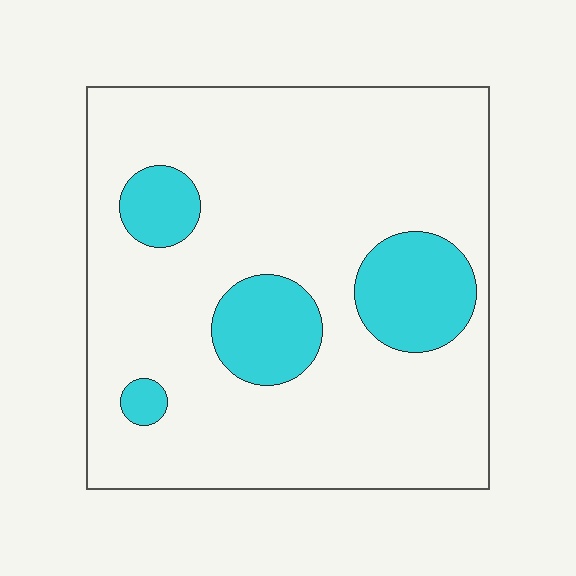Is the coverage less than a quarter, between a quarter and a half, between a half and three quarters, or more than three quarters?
Less than a quarter.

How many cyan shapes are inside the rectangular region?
4.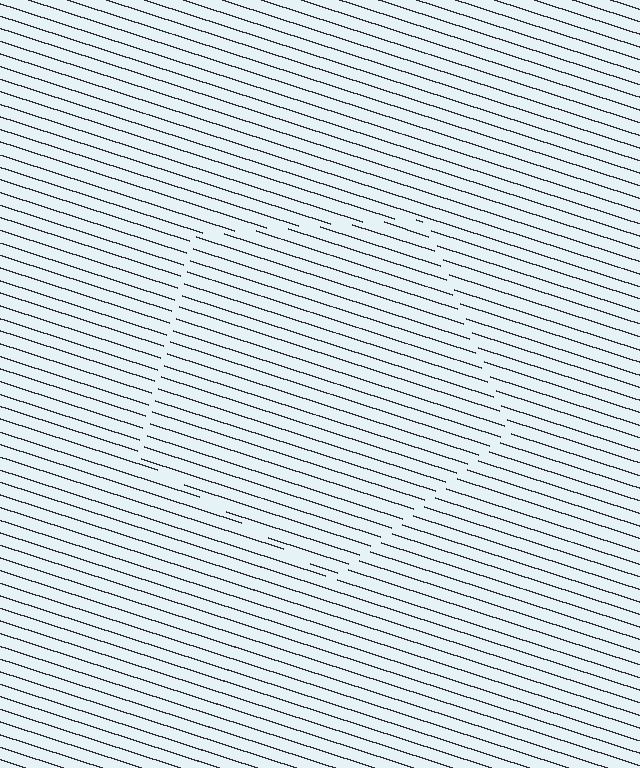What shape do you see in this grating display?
An illusory pentagon. The interior of the shape contains the same grating, shifted by half a period — the contour is defined by the phase discontinuity where line-ends from the inner and outer gratings abut.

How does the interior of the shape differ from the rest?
The interior of the shape contains the same grating, shifted by half a period — the contour is defined by the phase discontinuity where line-ends from the inner and outer gratings abut.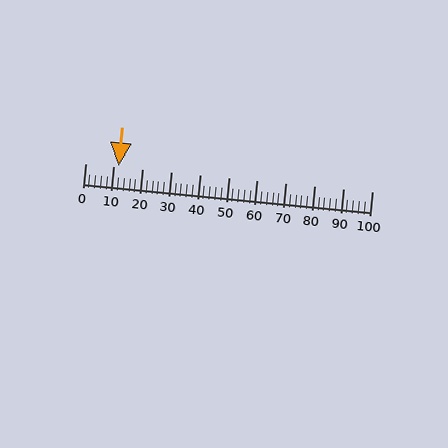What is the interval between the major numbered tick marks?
The major tick marks are spaced 10 units apart.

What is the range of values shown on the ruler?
The ruler shows values from 0 to 100.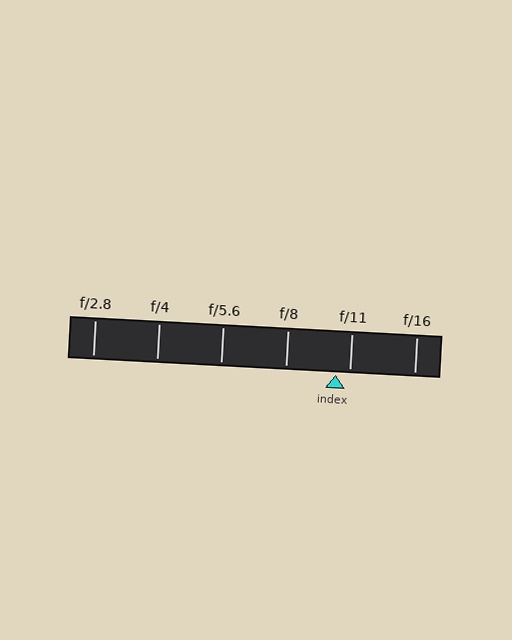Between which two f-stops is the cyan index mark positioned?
The index mark is between f/8 and f/11.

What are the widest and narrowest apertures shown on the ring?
The widest aperture shown is f/2.8 and the narrowest is f/16.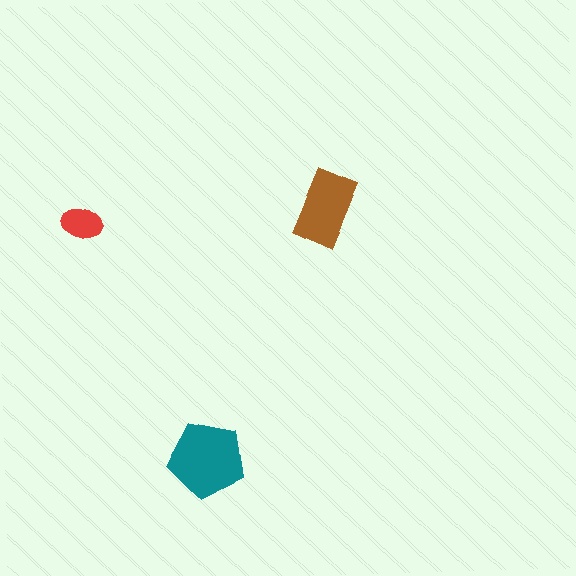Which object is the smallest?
The red ellipse.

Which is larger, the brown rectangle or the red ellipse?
The brown rectangle.